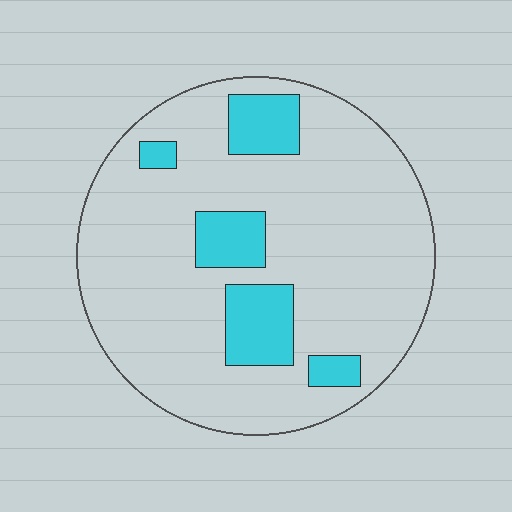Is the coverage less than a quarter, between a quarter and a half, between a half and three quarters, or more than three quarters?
Less than a quarter.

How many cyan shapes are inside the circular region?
5.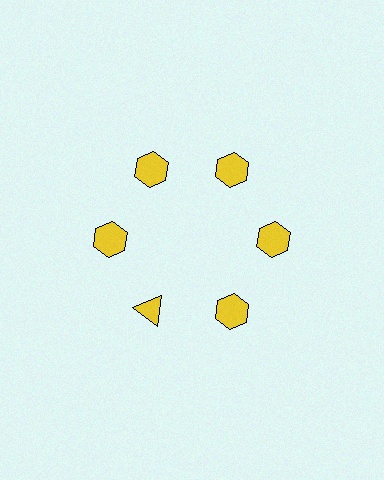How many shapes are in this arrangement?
There are 6 shapes arranged in a ring pattern.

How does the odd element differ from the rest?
It has a different shape: triangle instead of hexagon.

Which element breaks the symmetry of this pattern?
The yellow triangle at roughly the 7 o'clock position breaks the symmetry. All other shapes are yellow hexagons.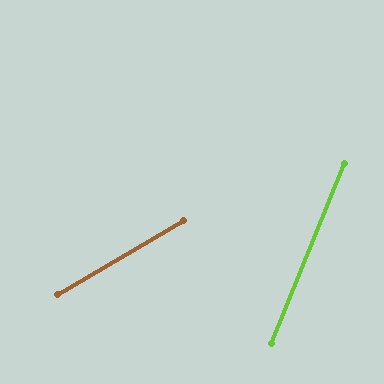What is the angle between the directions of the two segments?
Approximately 38 degrees.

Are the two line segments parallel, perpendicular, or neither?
Neither parallel nor perpendicular — they differ by about 38°.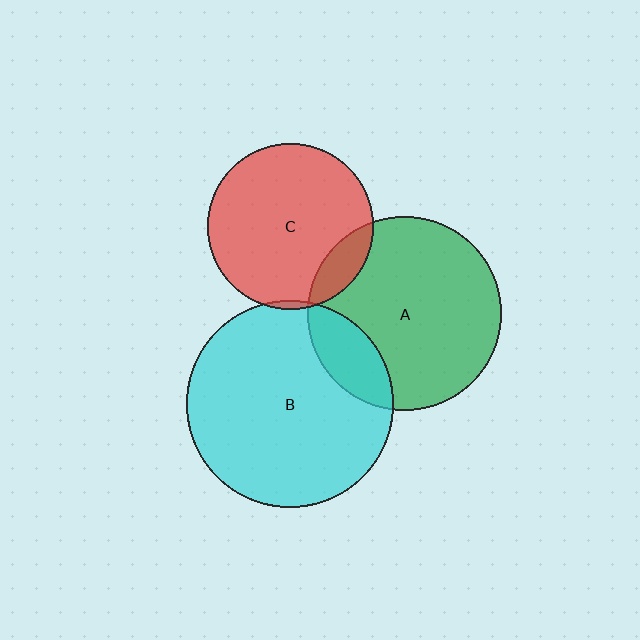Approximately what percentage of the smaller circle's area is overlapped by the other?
Approximately 15%.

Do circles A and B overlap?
Yes.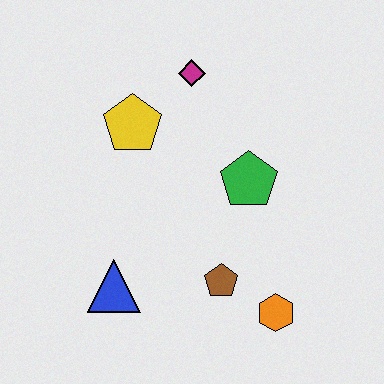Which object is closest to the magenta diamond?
The yellow pentagon is closest to the magenta diamond.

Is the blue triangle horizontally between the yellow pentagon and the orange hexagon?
No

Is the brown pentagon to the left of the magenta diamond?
No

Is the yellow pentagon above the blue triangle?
Yes